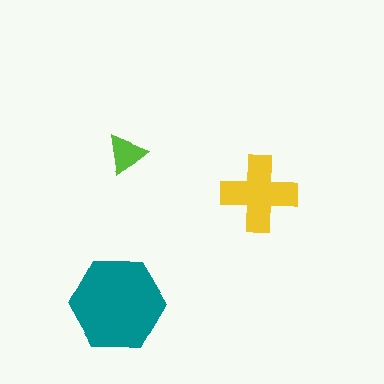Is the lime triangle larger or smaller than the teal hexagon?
Smaller.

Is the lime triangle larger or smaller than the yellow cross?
Smaller.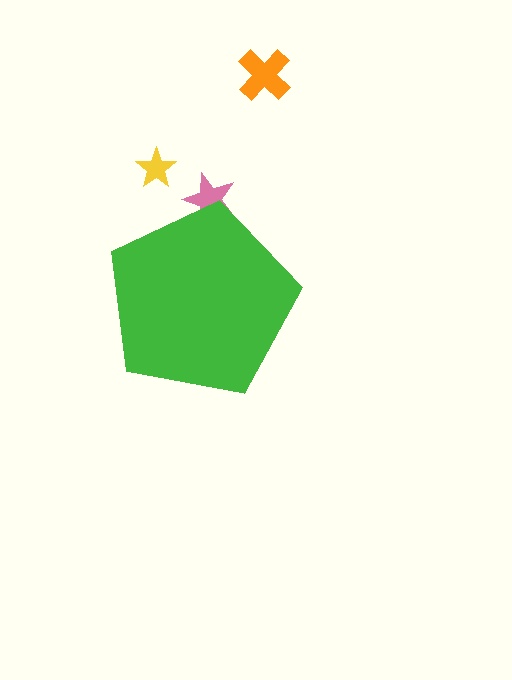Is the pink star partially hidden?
Yes, the pink star is partially hidden behind the green pentagon.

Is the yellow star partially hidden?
No, the yellow star is fully visible.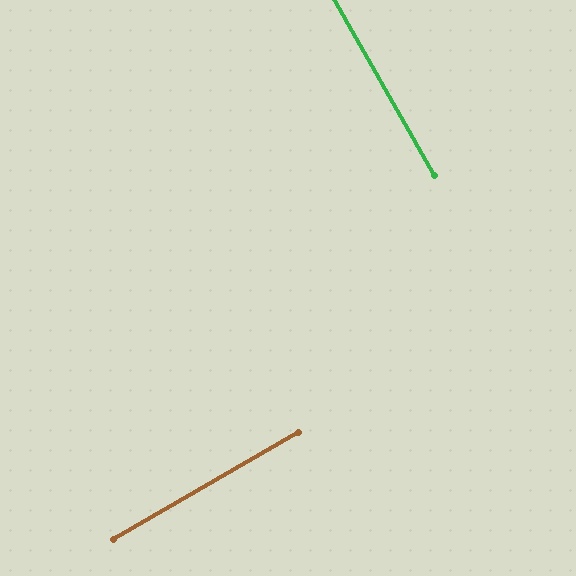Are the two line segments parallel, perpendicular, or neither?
Perpendicular — they meet at approximately 89°.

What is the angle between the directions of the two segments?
Approximately 89 degrees.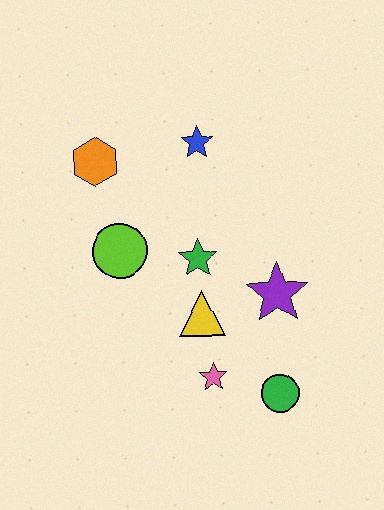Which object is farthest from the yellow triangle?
The orange hexagon is farthest from the yellow triangle.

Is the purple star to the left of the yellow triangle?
No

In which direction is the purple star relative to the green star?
The purple star is to the right of the green star.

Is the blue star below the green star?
No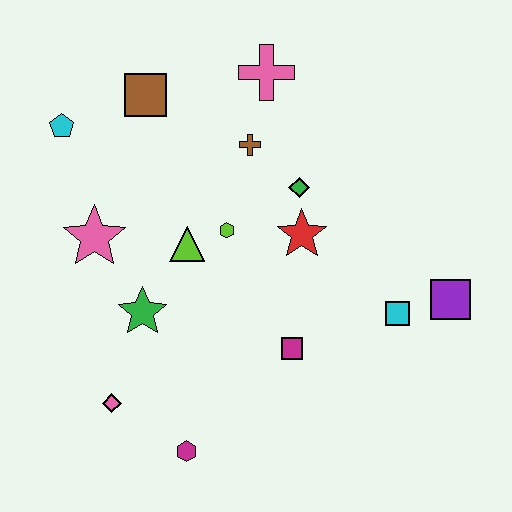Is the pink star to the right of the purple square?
No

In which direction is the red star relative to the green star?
The red star is to the right of the green star.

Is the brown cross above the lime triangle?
Yes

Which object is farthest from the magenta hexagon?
The pink cross is farthest from the magenta hexagon.